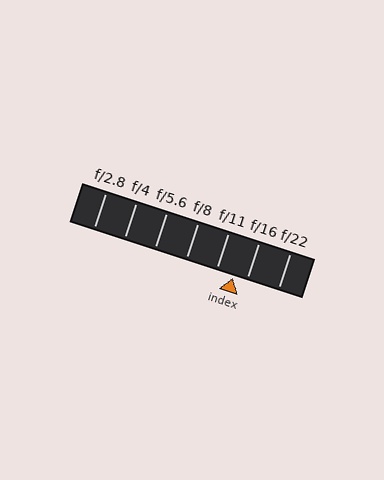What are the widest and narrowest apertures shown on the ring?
The widest aperture shown is f/2.8 and the narrowest is f/22.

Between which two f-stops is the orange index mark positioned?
The index mark is between f/11 and f/16.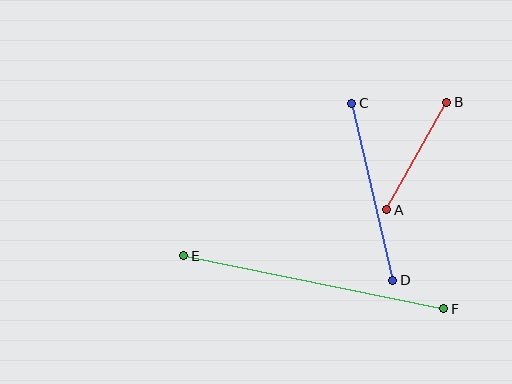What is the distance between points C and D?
The distance is approximately 182 pixels.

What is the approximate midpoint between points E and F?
The midpoint is at approximately (314, 282) pixels.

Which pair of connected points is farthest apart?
Points E and F are farthest apart.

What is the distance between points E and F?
The distance is approximately 265 pixels.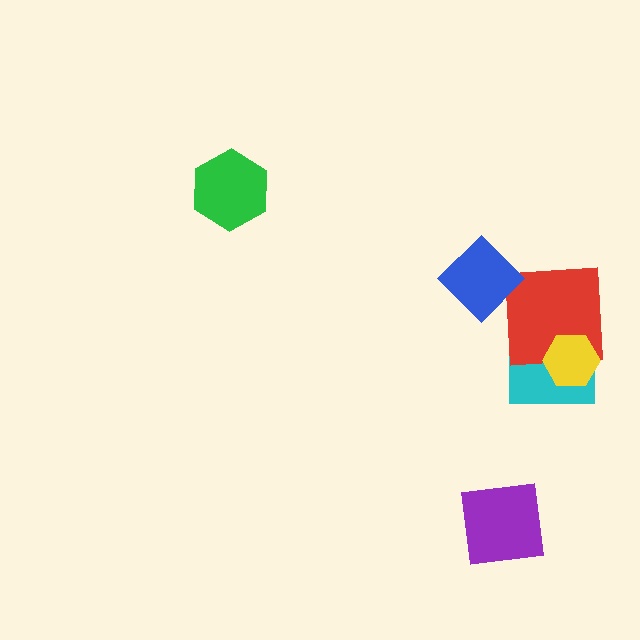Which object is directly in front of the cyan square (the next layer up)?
The red square is directly in front of the cyan square.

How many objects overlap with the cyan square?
2 objects overlap with the cyan square.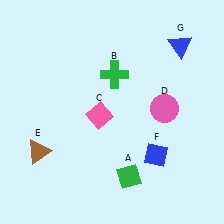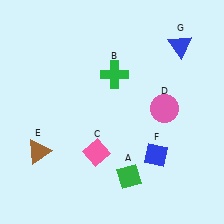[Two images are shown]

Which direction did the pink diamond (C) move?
The pink diamond (C) moved down.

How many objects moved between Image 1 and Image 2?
1 object moved between the two images.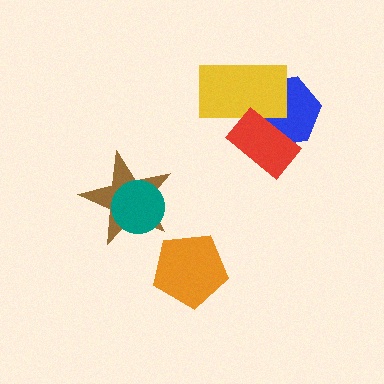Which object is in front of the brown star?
The teal circle is in front of the brown star.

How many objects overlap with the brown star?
1 object overlaps with the brown star.